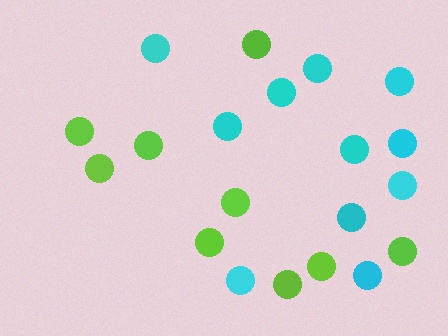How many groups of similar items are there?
There are 2 groups: one group of lime circles (9) and one group of cyan circles (11).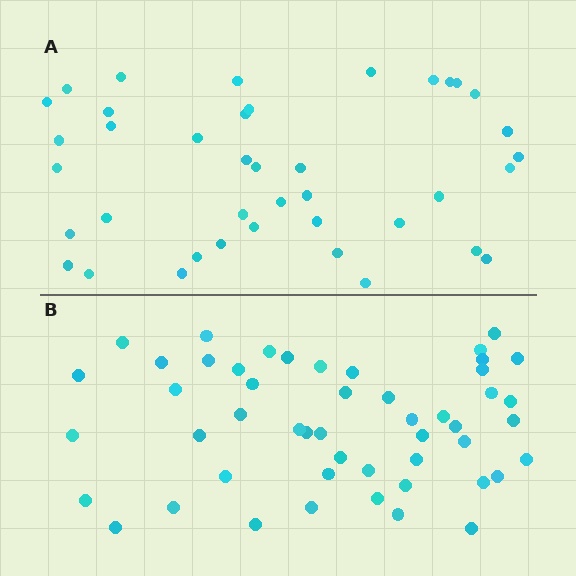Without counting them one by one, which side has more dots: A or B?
Region B (the bottom region) has more dots.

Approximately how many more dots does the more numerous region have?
Region B has roughly 10 or so more dots than region A.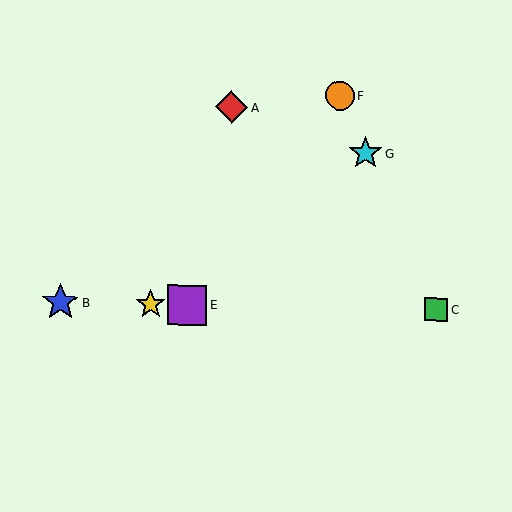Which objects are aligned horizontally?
Objects B, C, D, E are aligned horizontally.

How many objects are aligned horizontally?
4 objects (B, C, D, E) are aligned horizontally.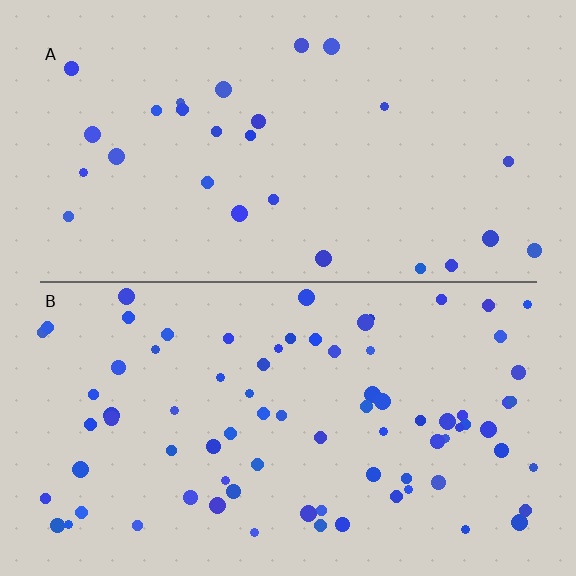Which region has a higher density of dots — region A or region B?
B (the bottom).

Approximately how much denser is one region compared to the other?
Approximately 3.0× — region B over region A.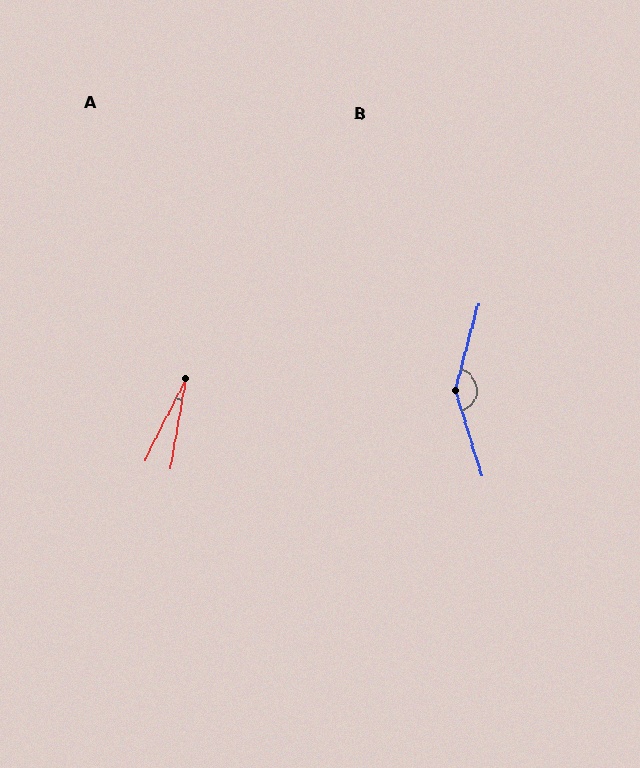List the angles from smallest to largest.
A (17°), B (148°).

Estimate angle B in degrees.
Approximately 148 degrees.